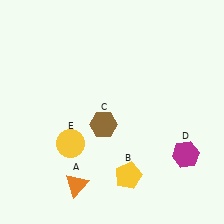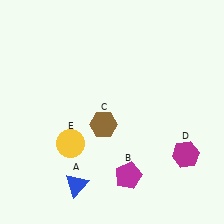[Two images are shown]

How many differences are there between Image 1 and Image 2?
There are 2 differences between the two images.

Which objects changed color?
A changed from orange to blue. B changed from yellow to magenta.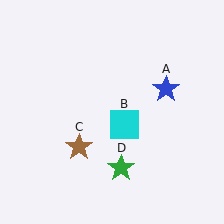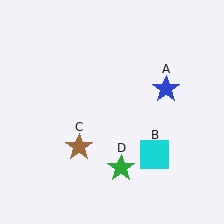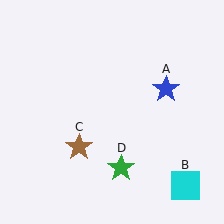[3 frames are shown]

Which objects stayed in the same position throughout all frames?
Blue star (object A) and brown star (object C) and green star (object D) remained stationary.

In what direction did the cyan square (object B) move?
The cyan square (object B) moved down and to the right.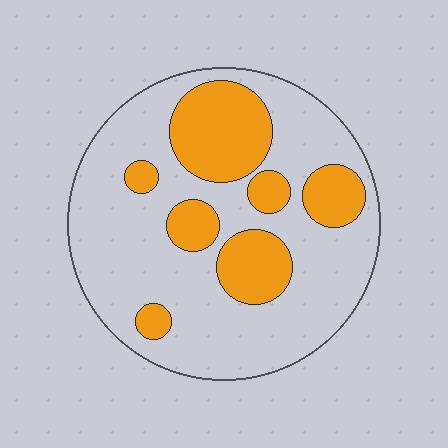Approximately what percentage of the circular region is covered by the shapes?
Approximately 30%.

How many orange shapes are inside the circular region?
7.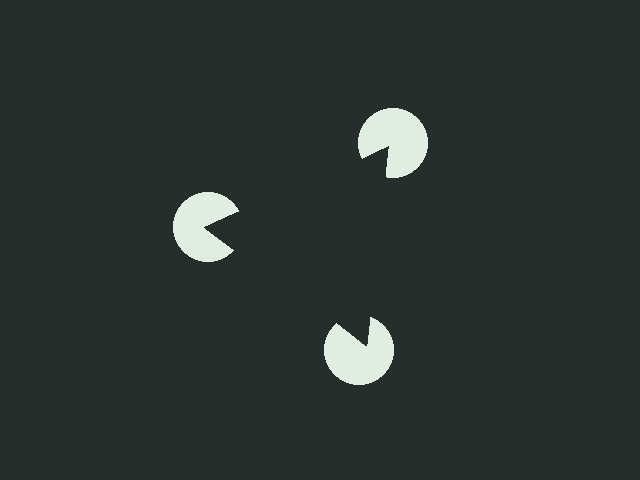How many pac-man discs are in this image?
There are 3 — one at each vertex of the illusory triangle.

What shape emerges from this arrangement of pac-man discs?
An illusory triangle — its edges are inferred from the aligned wedge cuts in the pac-man discs, not physically drawn.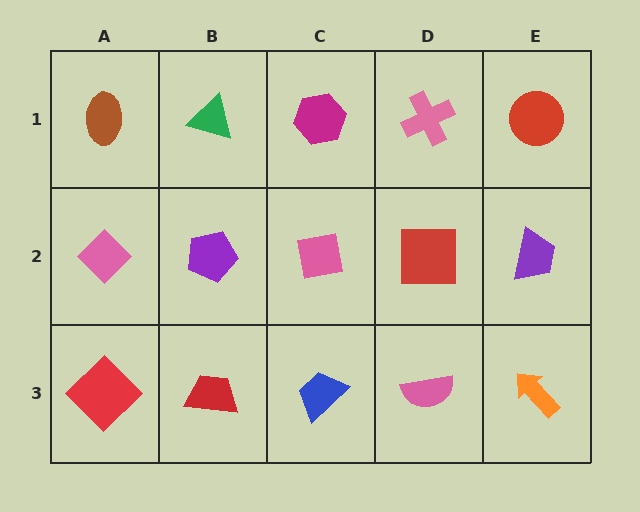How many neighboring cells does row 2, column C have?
4.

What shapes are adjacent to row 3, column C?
A pink square (row 2, column C), a red trapezoid (row 3, column B), a pink semicircle (row 3, column D).